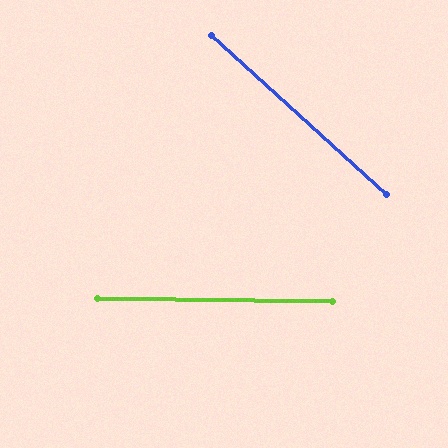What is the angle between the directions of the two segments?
Approximately 41 degrees.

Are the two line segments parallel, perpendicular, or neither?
Neither parallel nor perpendicular — they differ by about 41°.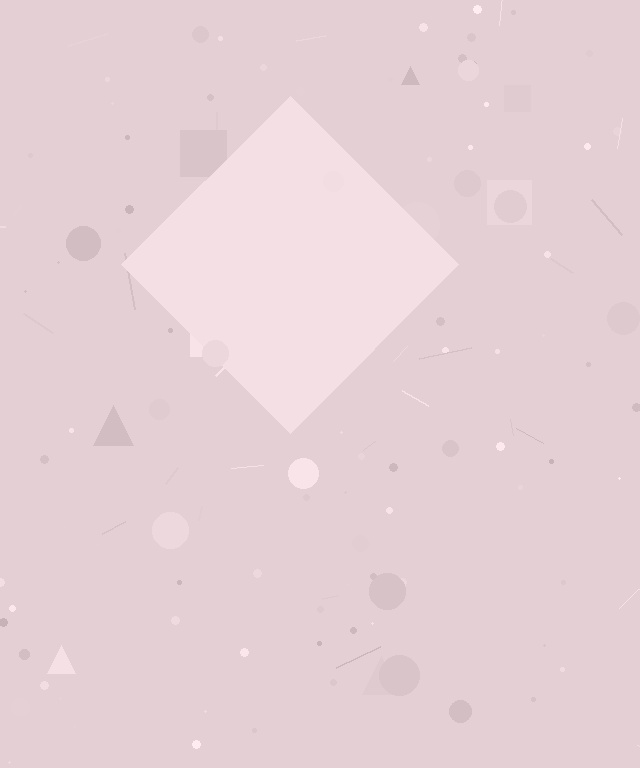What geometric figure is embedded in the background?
A diamond is embedded in the background.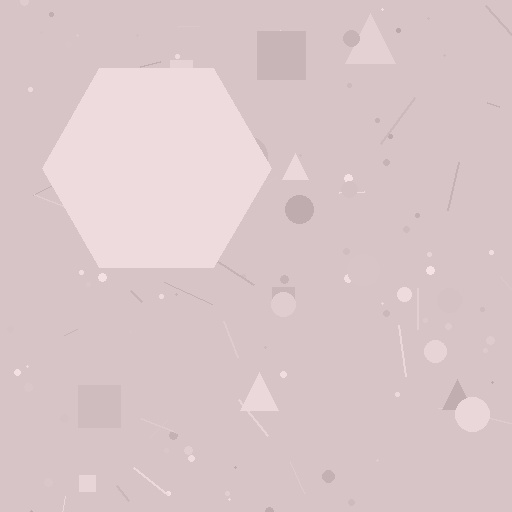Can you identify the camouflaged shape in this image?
The camouflaged shape is a hexagon.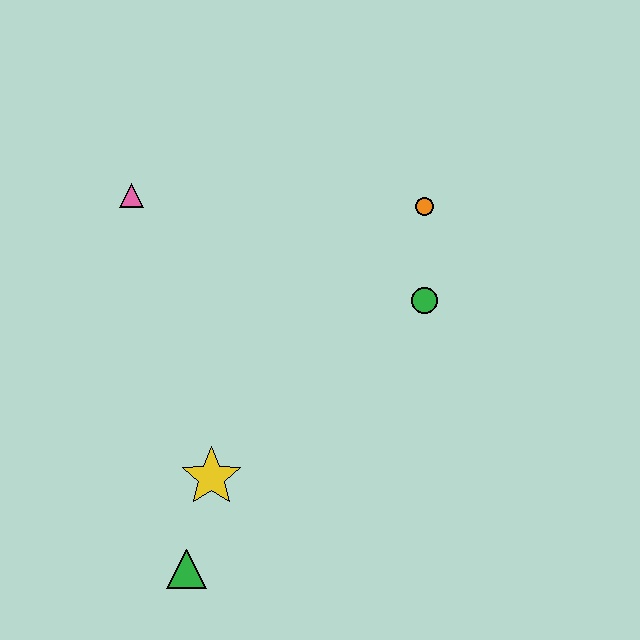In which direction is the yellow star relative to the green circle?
The yellow star is to the left of the green circle.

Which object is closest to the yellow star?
The green triangle is closest to the yellow star.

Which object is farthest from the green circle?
The green triangle is farthest from the green circle.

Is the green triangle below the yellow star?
Yes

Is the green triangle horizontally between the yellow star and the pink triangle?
Yes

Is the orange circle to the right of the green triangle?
Yes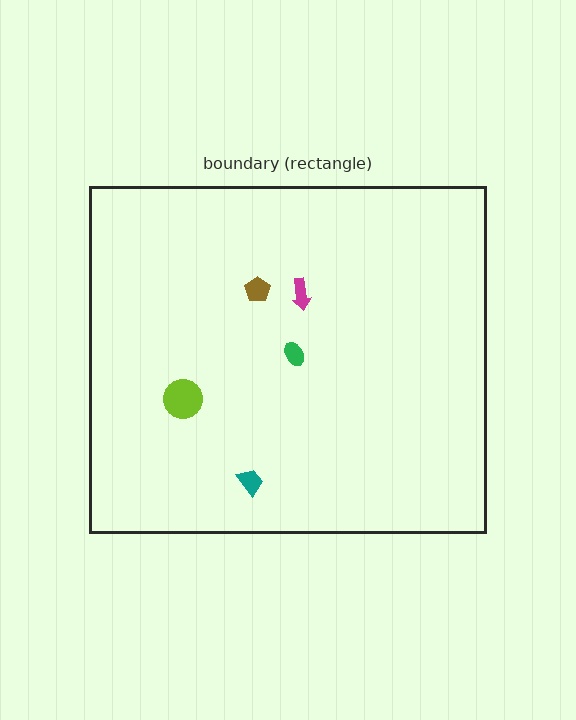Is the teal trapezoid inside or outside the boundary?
Inside.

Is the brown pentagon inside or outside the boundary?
Inside.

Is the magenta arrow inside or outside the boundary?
Inside.